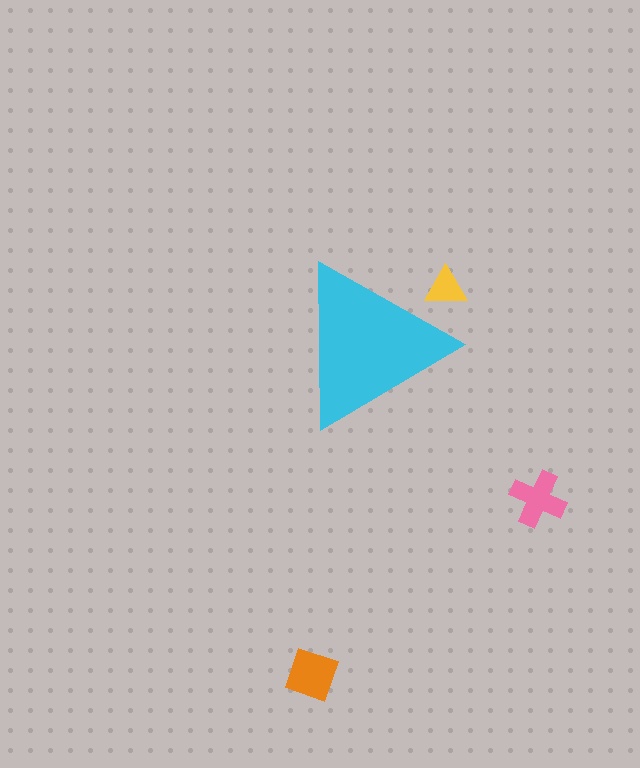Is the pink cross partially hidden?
No, the pink cross is fully visible.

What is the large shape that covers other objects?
A cyan triangle.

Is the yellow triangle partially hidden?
Yes, the yellow triangle is partially hidden behind the cyan triangle.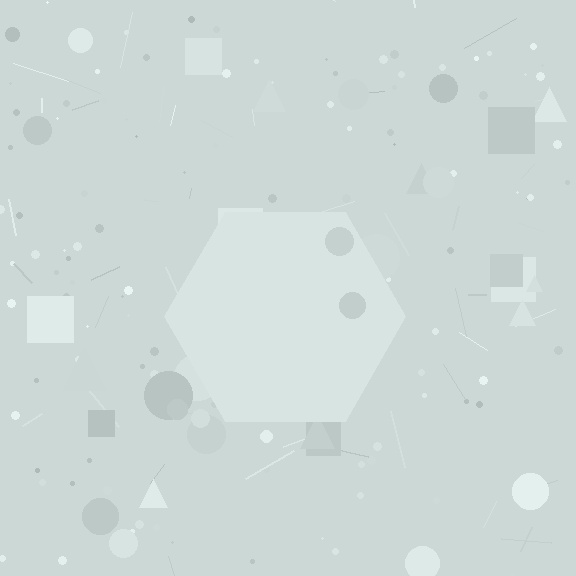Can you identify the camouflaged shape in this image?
The camouflaged shape is a hexagon.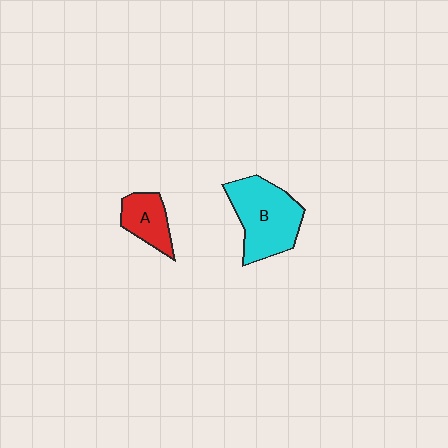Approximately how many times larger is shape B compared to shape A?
Approximately 2.0 times.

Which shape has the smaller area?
Shape A (red).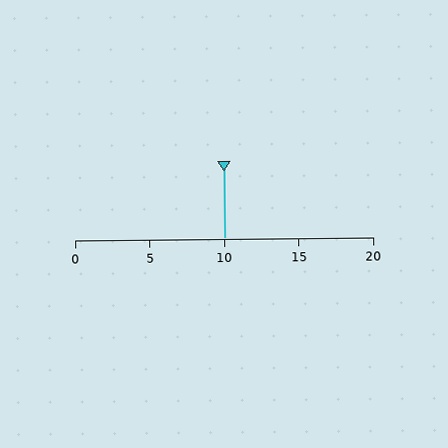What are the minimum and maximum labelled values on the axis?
The axis runs from 0 to 20.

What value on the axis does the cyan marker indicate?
The marker indicates approximately 10.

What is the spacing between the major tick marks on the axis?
The major ticks are spaced 5 apart.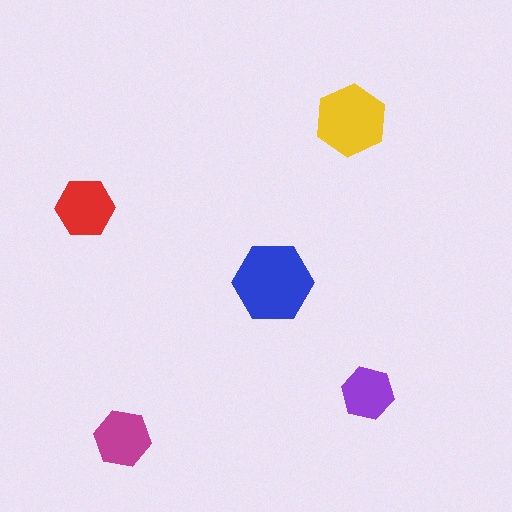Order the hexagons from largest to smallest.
the blue one, the yellow one, the red one, the magenta one, the purple one.